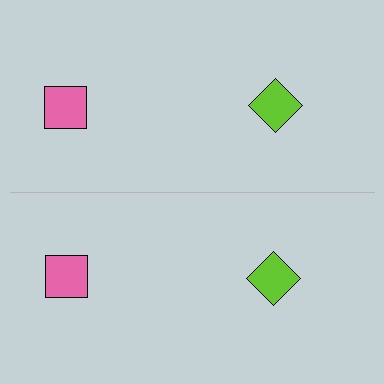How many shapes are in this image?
There are 4 shapes in this image.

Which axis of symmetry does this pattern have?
The pattern has a horizontal axis of symmetry running through the center of the image.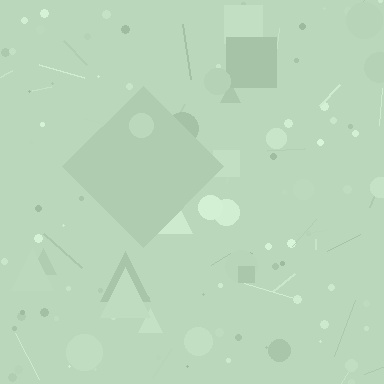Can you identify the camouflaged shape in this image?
The camouflaged shape is a diamond.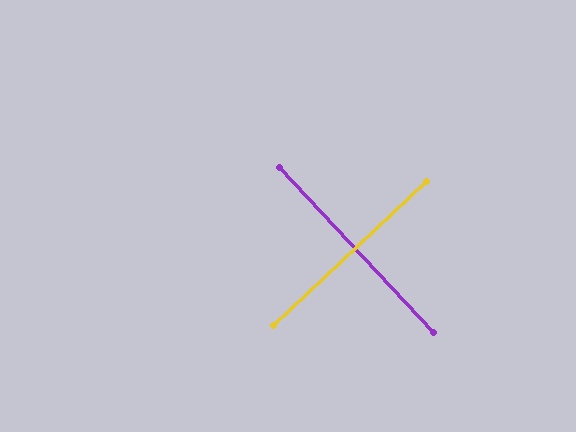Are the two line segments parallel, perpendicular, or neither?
Perpendicular — they meet at approximately 90°.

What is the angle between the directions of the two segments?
Approximately 90 degrees.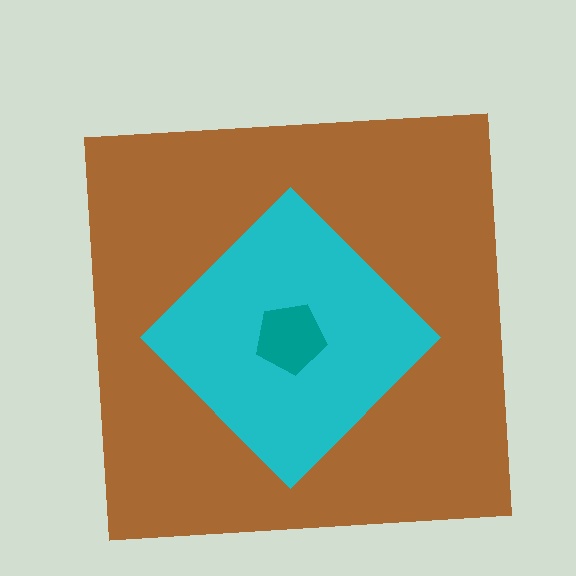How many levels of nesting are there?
3.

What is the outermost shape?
The brown square.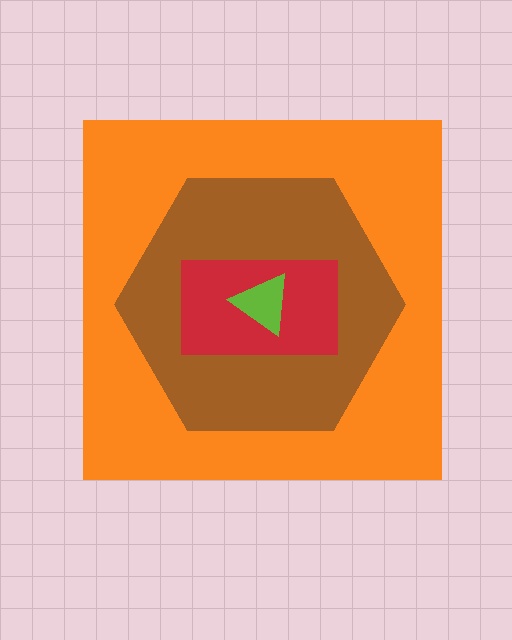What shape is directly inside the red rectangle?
The lime triangle.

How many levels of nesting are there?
4.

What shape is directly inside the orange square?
The brown hexagon.